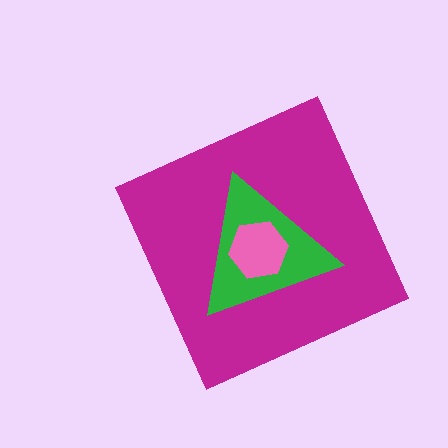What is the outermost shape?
The magenta diamond.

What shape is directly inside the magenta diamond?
The green triangle.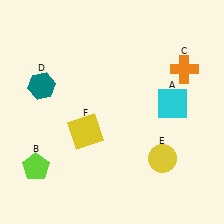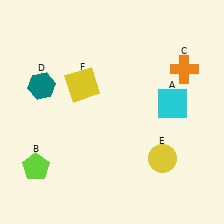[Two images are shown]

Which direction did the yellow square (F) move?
The yellow square (F) moved up.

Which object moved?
The yellow square (F) moved up.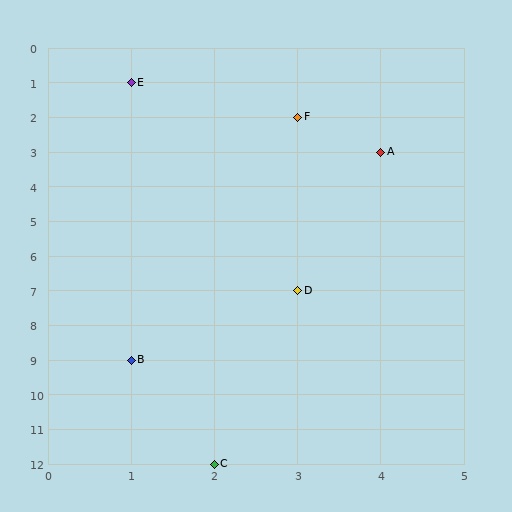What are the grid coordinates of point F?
Point F is at grid coordinates (3, 2).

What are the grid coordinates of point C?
Point C is at grid coordinates (2, 12).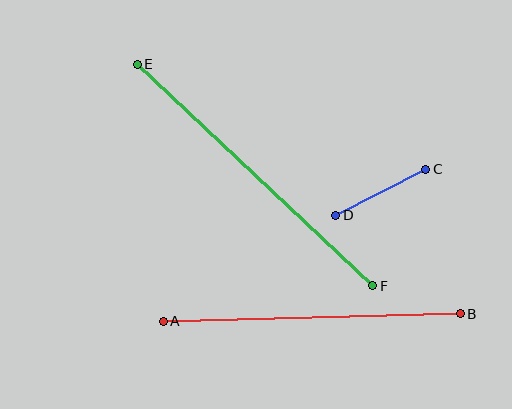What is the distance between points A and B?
The distance is approximately 297 pixels.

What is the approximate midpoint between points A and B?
The midpoint is at approximately (312, 318) pixels.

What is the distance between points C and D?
The distance is approximately 101 pixels.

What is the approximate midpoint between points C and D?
The midpoint is at approximately (381, 192) pixels.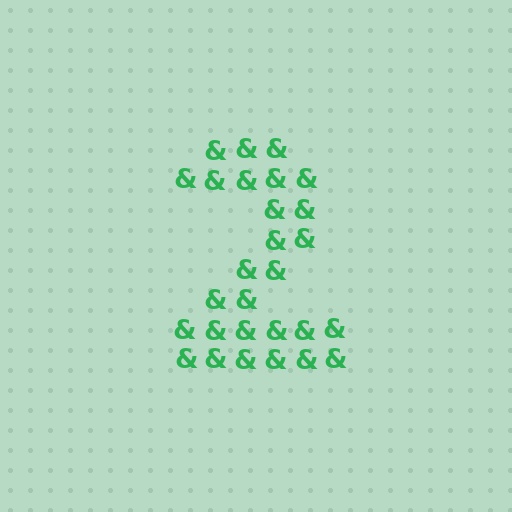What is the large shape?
The large shape is the digit 2.